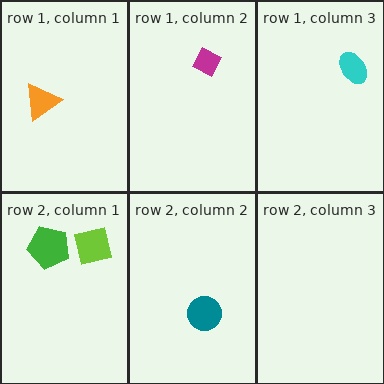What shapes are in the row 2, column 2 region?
The teal circle.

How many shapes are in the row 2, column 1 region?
2.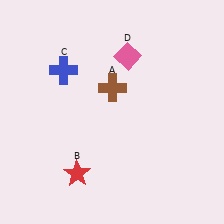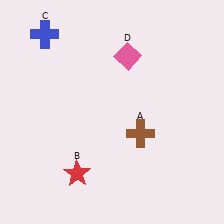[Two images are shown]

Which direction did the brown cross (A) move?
The brown cross (A) moved down.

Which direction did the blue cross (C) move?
The blue cross (C) moved up.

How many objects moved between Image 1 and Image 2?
2 objects moved between the two images.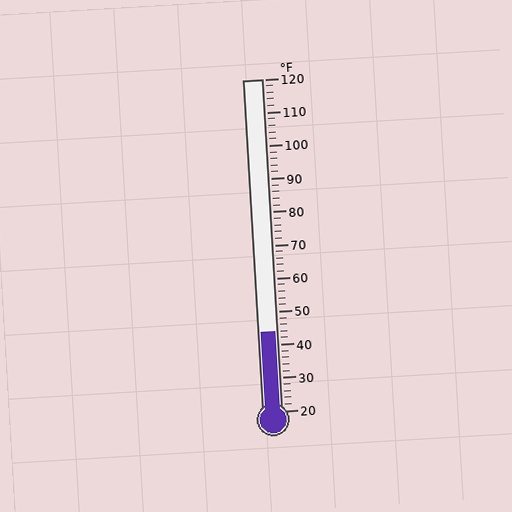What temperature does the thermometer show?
The thermometer shows approximately 44°F.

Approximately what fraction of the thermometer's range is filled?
The thermometer is filled to approximately 25% of its range.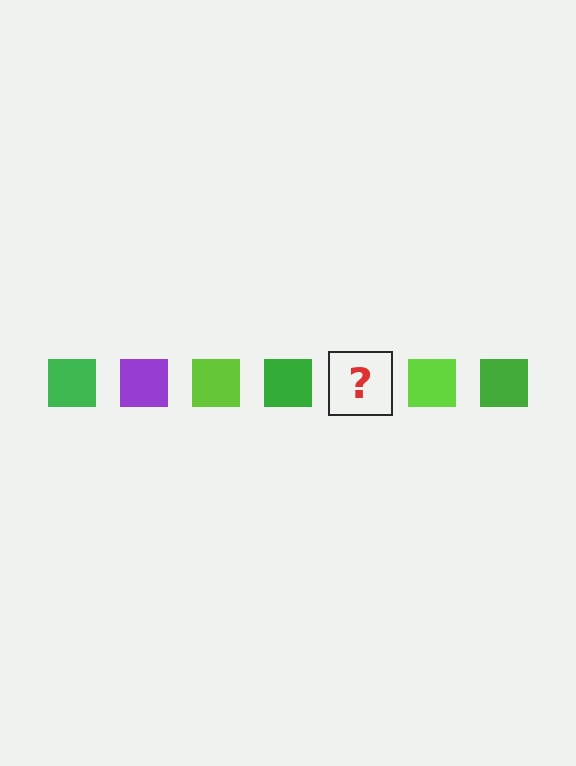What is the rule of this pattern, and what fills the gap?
The rule is that the pattern cycles through green, purple, lime squares. The gap should be filled with a purple square.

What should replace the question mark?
The question mark should be replaced with a purple square.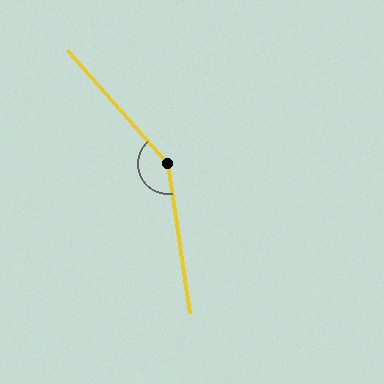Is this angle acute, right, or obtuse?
It is obtuse.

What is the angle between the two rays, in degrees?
Approximately 147 degrees.